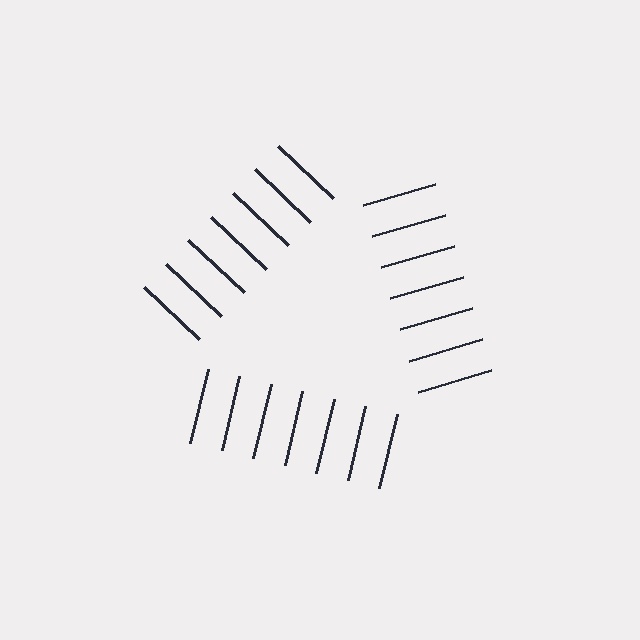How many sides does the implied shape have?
3 sides — the line-ends trace a triangle.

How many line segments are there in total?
21 — 7 along each of the 3 edges.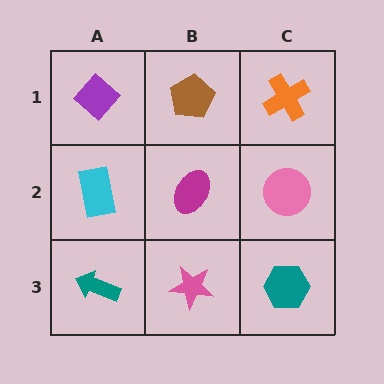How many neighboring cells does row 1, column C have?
2.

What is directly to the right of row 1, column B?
An orange cross.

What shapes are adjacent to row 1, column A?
A cyan rectangle (row 2, column A), a brown pentagon (row 1, column B).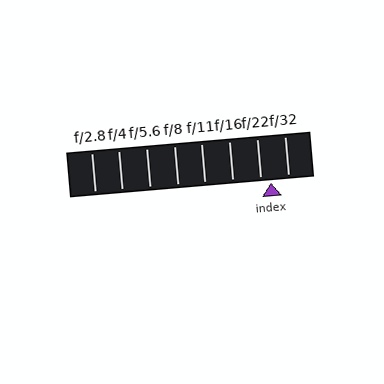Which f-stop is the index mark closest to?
The index mark is closest to f/22.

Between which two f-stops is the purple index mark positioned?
The index mark is between f/22 and f/32.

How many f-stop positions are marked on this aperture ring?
There are 8 f-stop positions marked.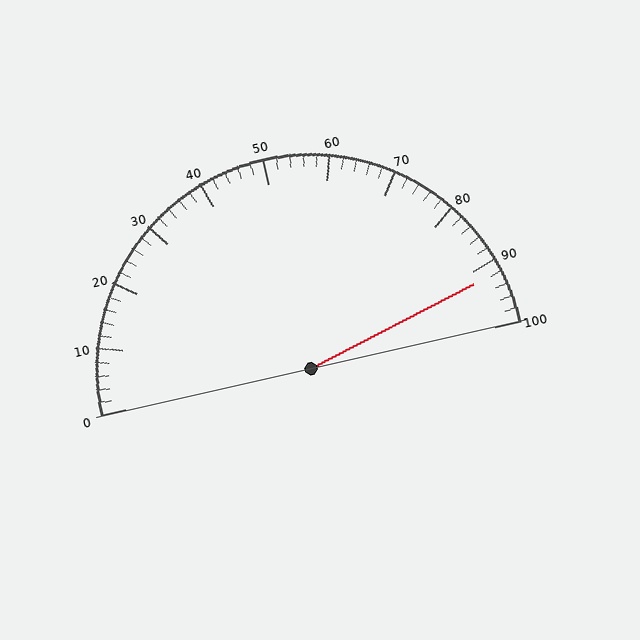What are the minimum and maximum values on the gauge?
The gauge ranges from 0 to 100.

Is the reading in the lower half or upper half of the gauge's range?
The reading is in the upper half of the range (0 to 100).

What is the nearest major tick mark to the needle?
The nearest major tick mark is 90.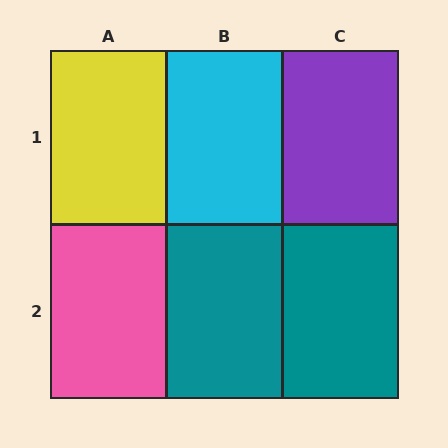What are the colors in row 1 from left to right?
Yellow, cyan, purple.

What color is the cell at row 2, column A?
Pink.